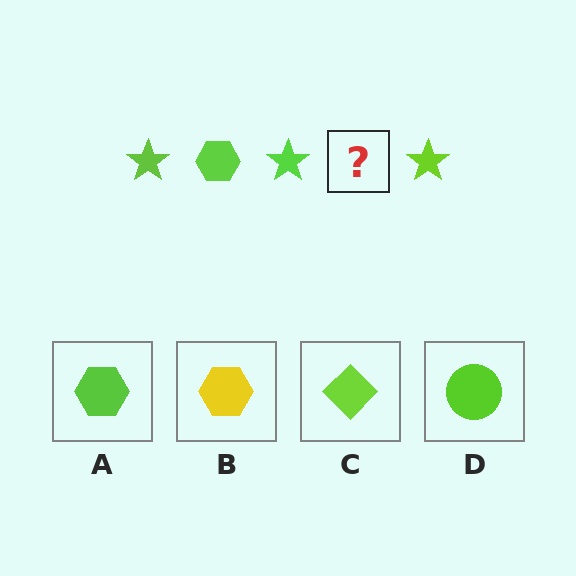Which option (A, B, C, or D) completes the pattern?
A.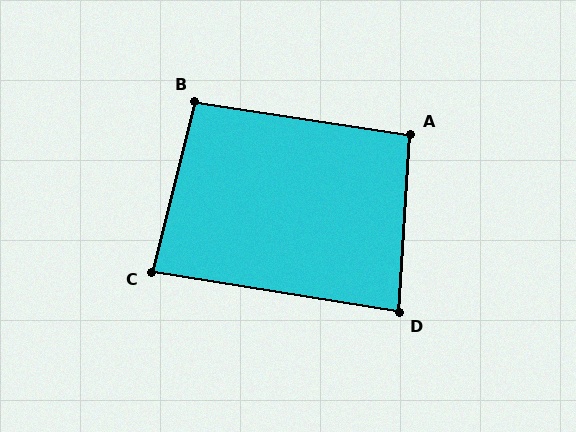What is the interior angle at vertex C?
Approximately 85 degrees (approximately right).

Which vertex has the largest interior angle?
B, at approximately 96 degrees.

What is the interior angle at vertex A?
Approximately 95 degrees (approximately right).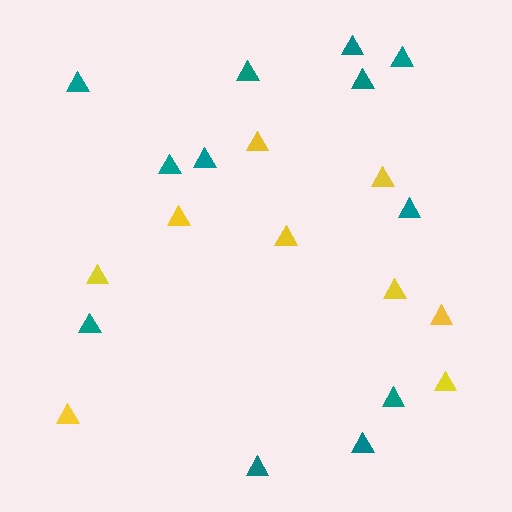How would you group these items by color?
There are 2 groups: one group of teal triangles (12) and one group of yellow triangles (9).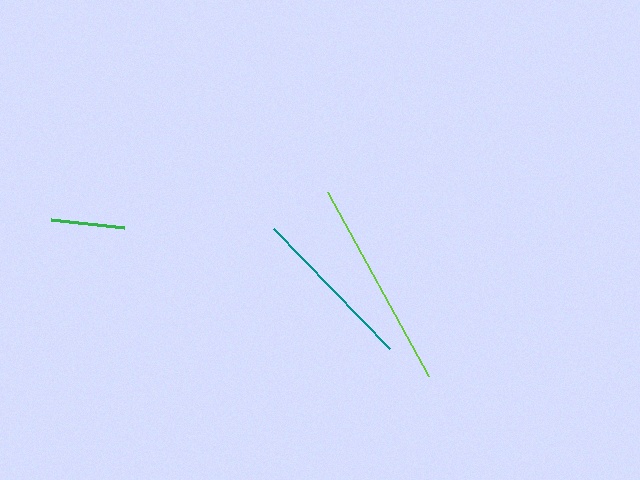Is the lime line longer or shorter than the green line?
The lime line is longer than the green line.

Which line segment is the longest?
The lime line is the longest at approximately 210 pixels.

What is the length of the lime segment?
The lime segment is approximately 210 pixels long.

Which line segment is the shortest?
The green line is the shortest at approximately 74 pixels.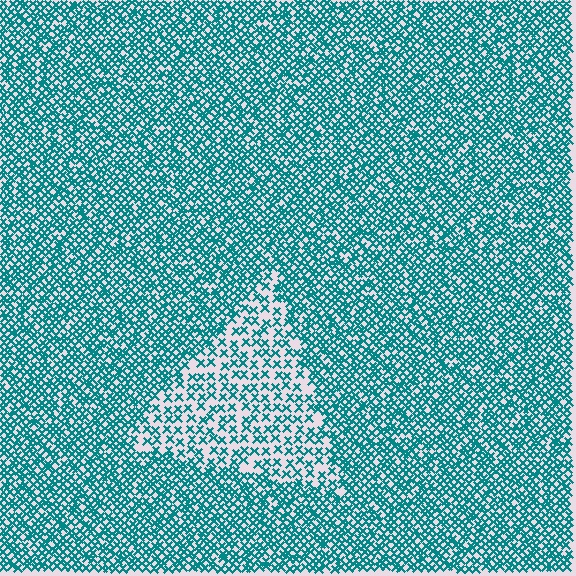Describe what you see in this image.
The image contains small teal elements arranged at two different densities. A triangle-shaped region is visible where the elements are less densely packed than the surrounding area.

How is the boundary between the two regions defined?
The boundary is defined by a change in element density (approximately 2.1x ratio). All elements are the same color, size, and shape.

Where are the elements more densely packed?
The elements are more densely packed outside the triangle boundary.